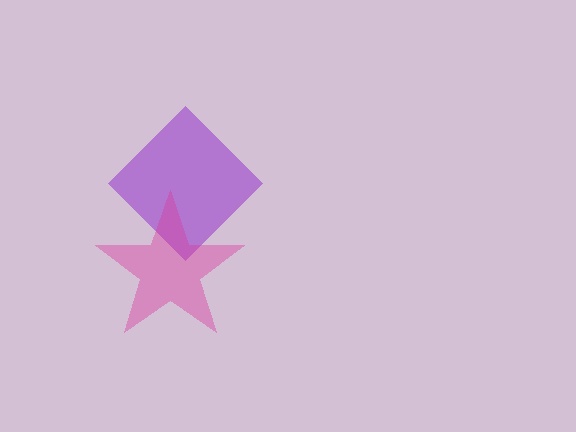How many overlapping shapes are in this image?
There are 2 overlapping shapes in the image.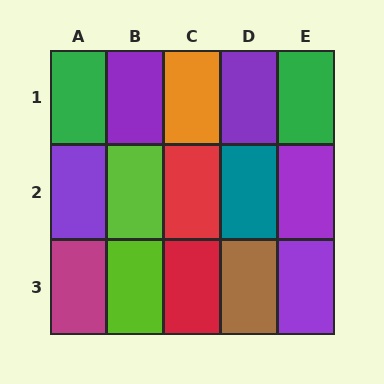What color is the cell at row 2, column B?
Lime.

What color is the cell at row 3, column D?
Brown.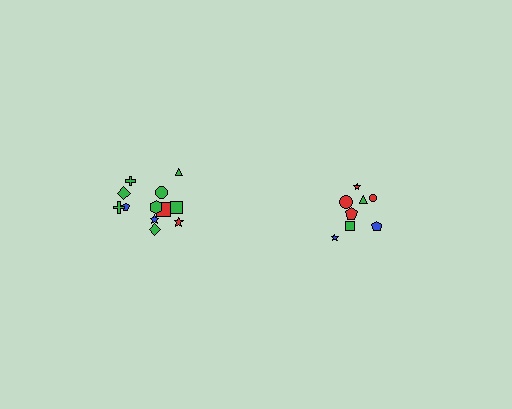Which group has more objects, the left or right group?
The left group.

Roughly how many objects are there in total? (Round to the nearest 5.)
Roughly 20 objects in total.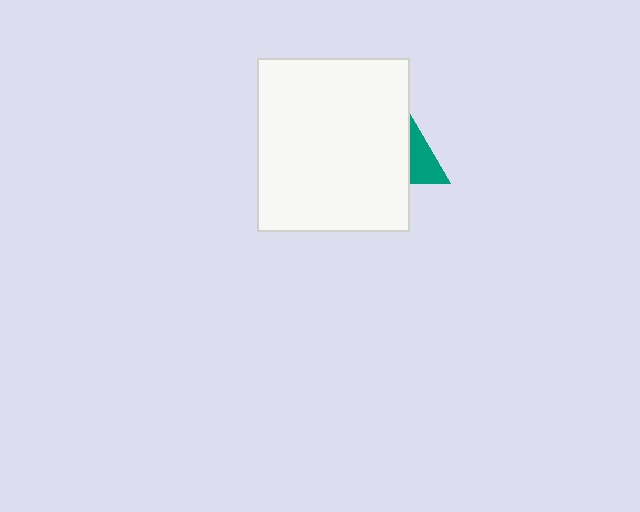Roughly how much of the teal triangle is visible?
A small part of it is visible (roughly 42%).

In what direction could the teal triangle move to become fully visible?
The teal triangle could move right. That would shift it out from behind the white rectangle entirely.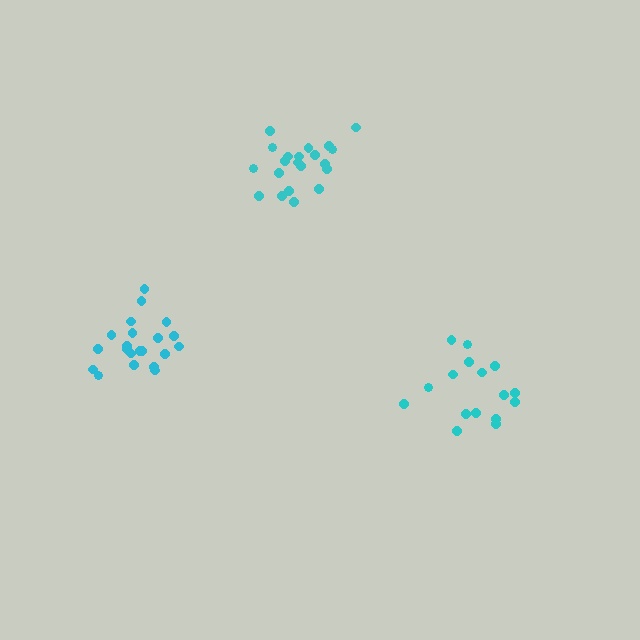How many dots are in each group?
Group 1: 16 dots, Group 2: 21 dots, Group 3: 21 dots (58 total).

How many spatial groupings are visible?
There are 3 spatial groupings.